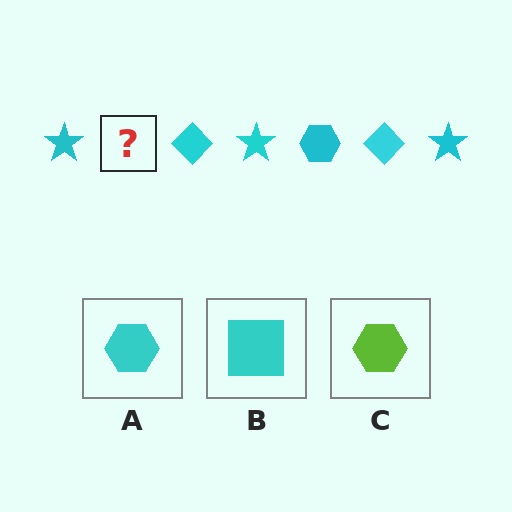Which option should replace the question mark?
Option A.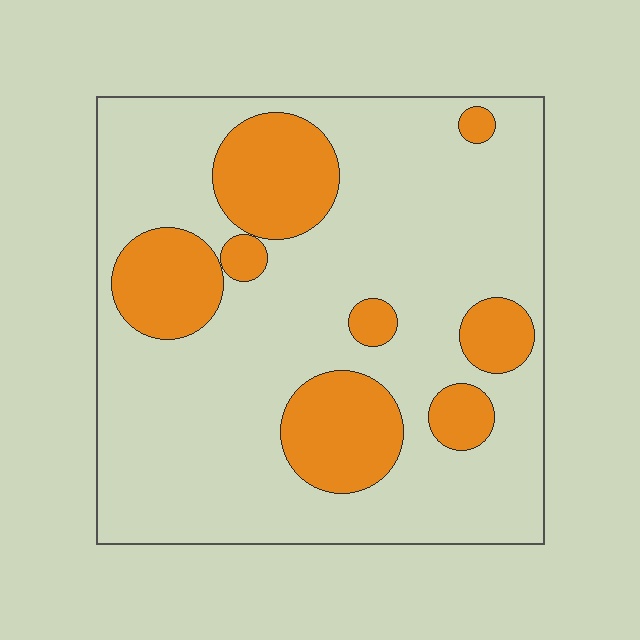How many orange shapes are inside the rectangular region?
8.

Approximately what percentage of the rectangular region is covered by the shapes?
Approximately 25%.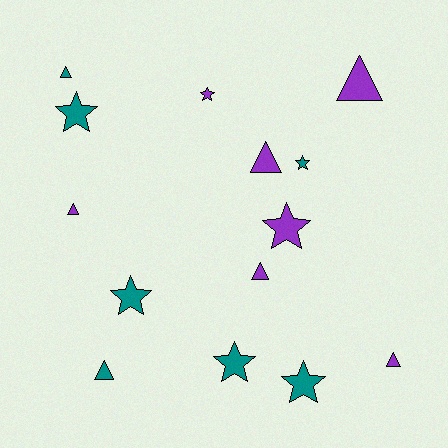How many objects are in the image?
There are 14 objects.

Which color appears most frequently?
Purple, with 7 objects.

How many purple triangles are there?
There are 5 purple triangles.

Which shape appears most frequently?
Triangle, with 7 objects.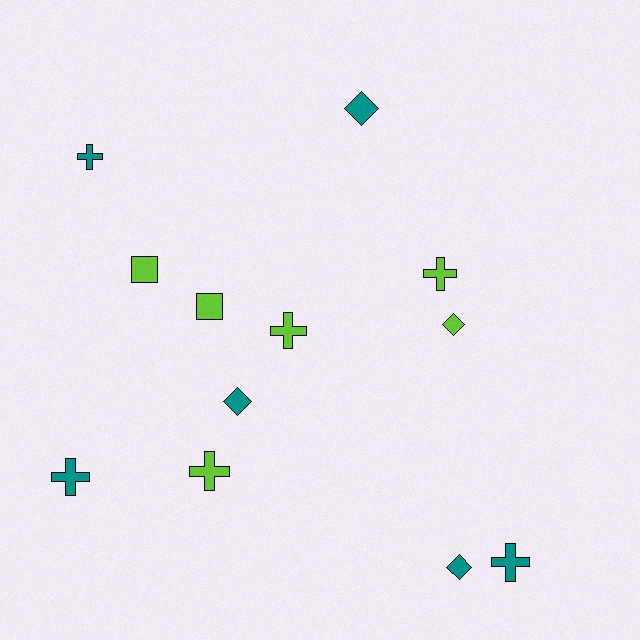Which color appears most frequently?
Lime, with 6 objects.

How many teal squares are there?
There are no teal squares.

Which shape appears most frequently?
Cross, with 6 objects.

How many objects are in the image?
There are 12 objects.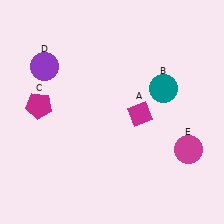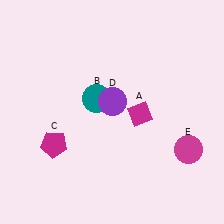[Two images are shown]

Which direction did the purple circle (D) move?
The purple circle (D) moved right.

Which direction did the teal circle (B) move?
The teal circle (B) moved left.